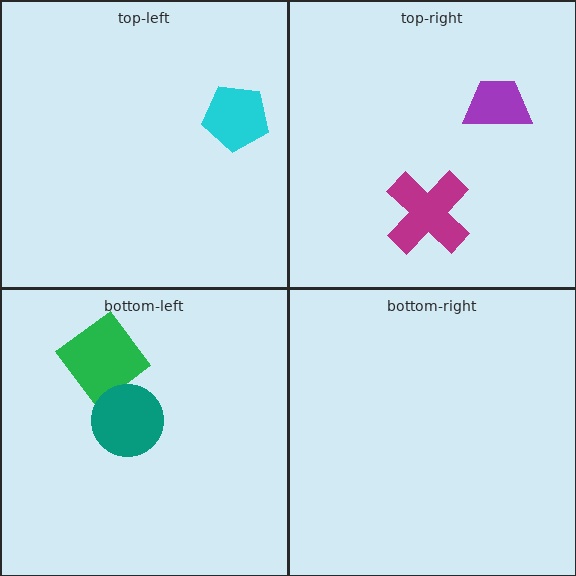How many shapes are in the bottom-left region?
2.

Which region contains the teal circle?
The bottom-left region.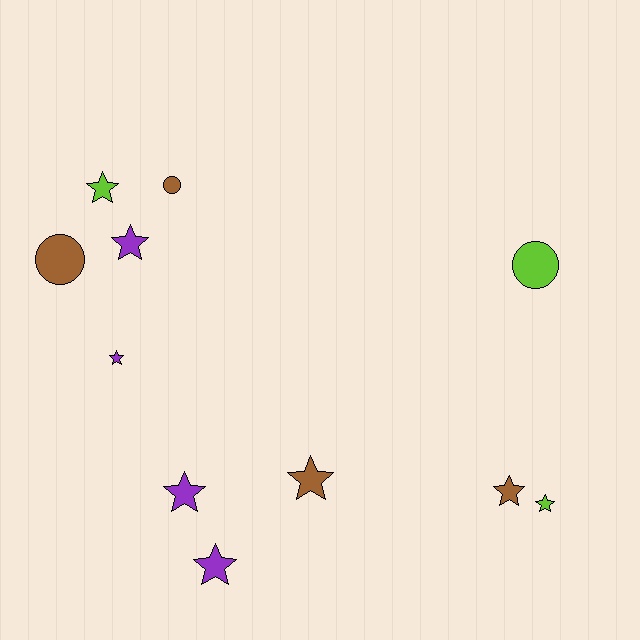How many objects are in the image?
There are 11 objects.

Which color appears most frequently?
Purple, with 4 objects.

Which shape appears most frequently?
Star, with 8 objects.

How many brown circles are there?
There are 2 brown circles.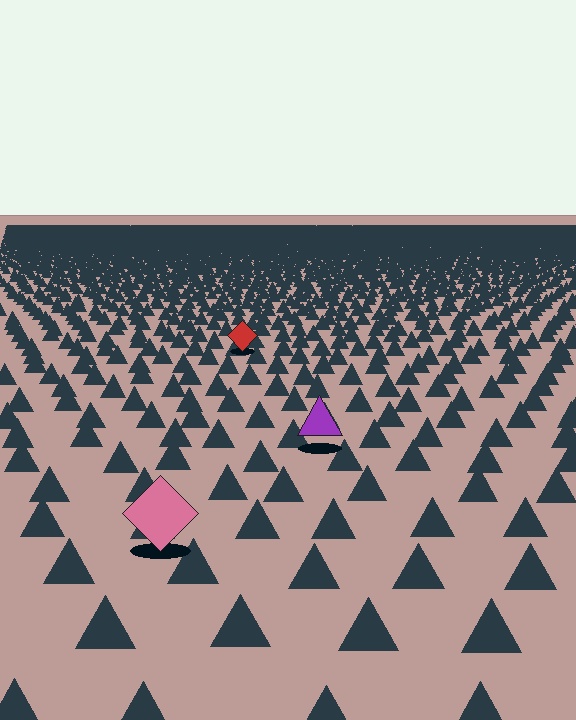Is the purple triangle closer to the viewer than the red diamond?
Yes. The purple triangle is closer — you can tell from the texture gradient: the ground texture is coarser near it.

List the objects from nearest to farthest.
From nearest to farthest: the pink diamond, the purple triangle, the red diamond.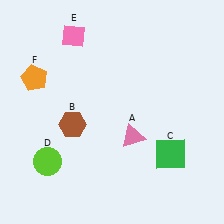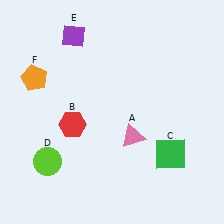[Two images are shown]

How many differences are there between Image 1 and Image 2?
There are 2 differences between the two images.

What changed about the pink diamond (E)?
In Image 1, E is pink. In Image 2, it changed to purple.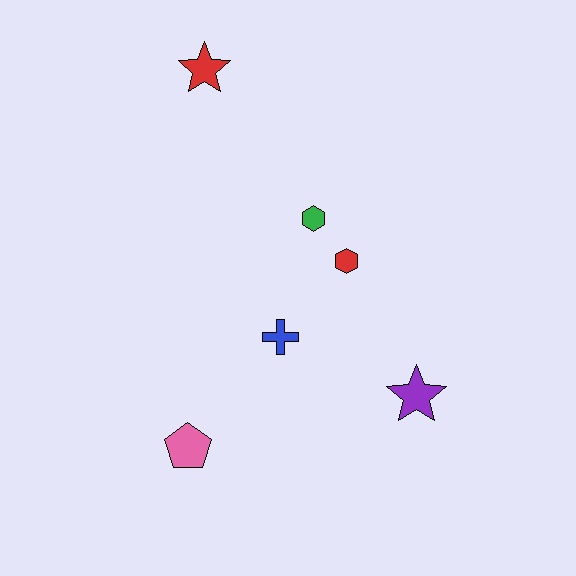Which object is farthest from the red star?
The purple star is farthest from the red star.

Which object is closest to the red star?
The green hexagon is closest to the red star.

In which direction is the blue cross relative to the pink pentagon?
The blue cross is above the pink pentagon.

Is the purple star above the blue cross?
No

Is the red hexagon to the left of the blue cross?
No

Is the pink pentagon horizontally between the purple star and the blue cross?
No